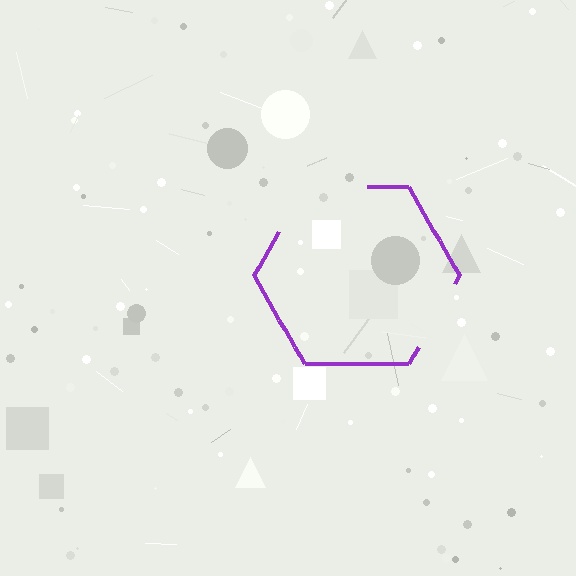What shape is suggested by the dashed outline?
The dashed outline suggests a hexagon.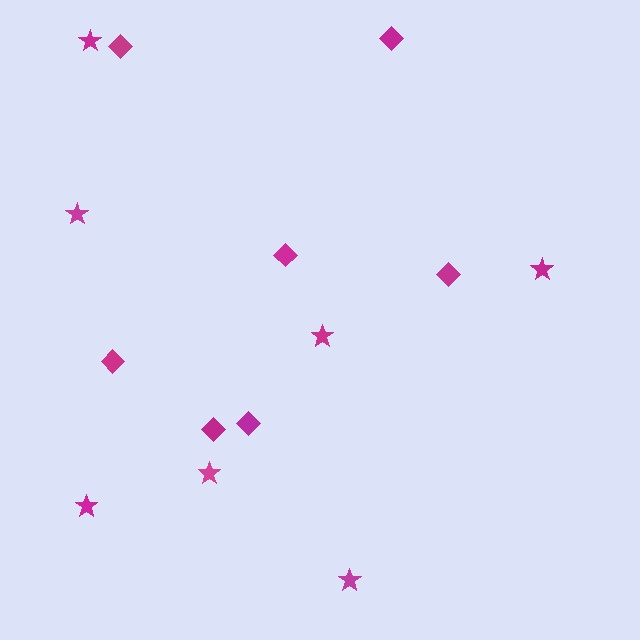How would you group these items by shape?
There are 2 groups: one group of stars (7) and one group of diamonds (7).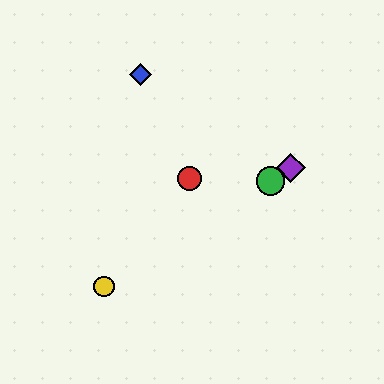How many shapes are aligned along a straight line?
3 shapes (the green circle, the yellow circle, the purple diamond) are aligned along a straight line.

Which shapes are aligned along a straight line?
The green circle, the yellow circle, the purple diamond are aligned along a straight line.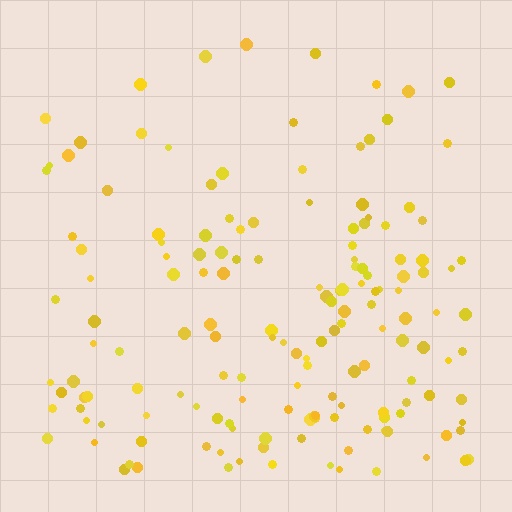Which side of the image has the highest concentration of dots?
The bottom.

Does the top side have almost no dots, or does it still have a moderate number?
Still a moderate number, just noticeably fewer than the bottom.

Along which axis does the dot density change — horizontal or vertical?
Vertical.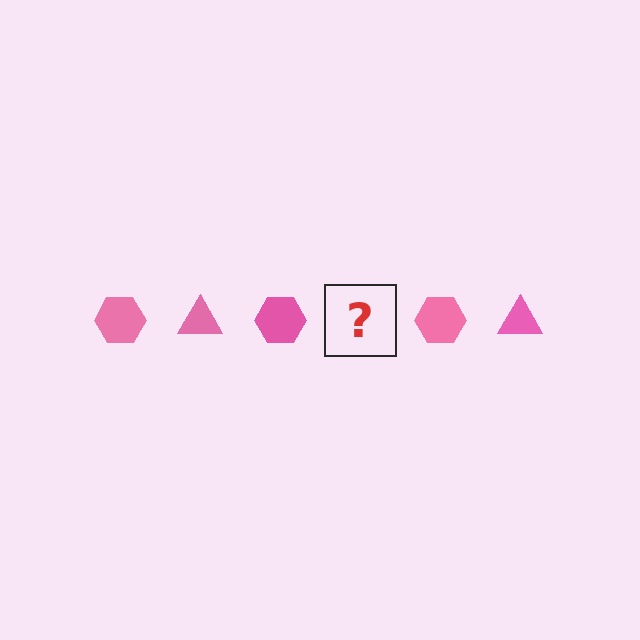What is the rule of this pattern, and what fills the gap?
The rule is that the pattern cycles through hexagon, triangle shapes in pink. The gap should be filled with a pink triangle.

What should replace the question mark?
The question mark should be replaced with a pink triangle.